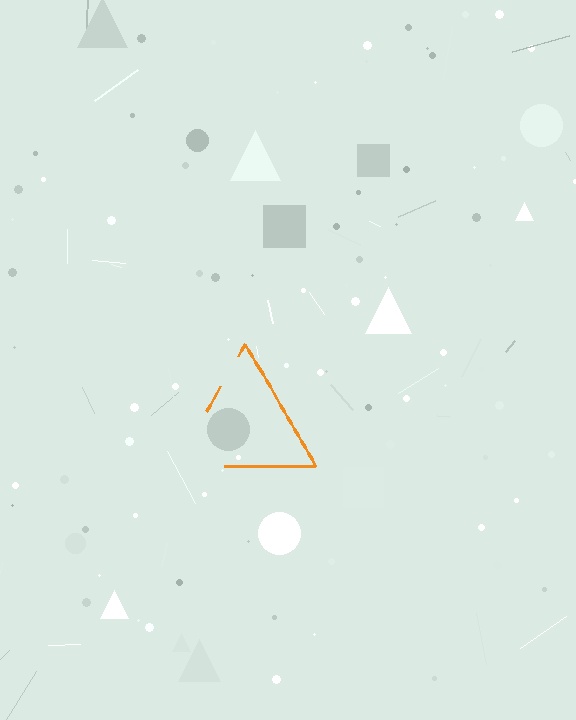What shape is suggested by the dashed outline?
The dashed outline suggests a triangle.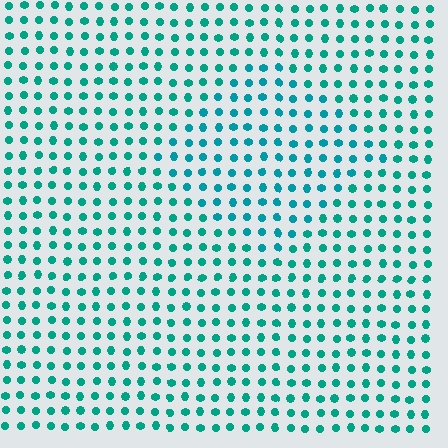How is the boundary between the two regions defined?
The boundary is defined purely by a slight shift in hue (about 15 degrees). Spacing, size, and orientation are identical on both sides.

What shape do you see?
I see a diamond.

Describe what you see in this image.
The image is filled with small teal elements in a uniform arrangement. A diamond-shaped region is visible where the elements are tinted to a slightly different hue, forming a subtle color boundary.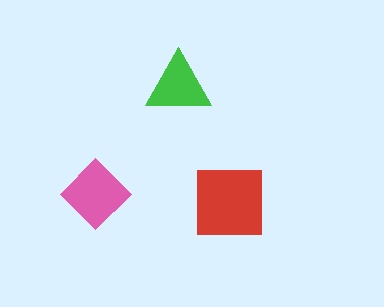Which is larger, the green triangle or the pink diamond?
The pink diamond.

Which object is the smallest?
The green triangle.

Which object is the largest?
The red square.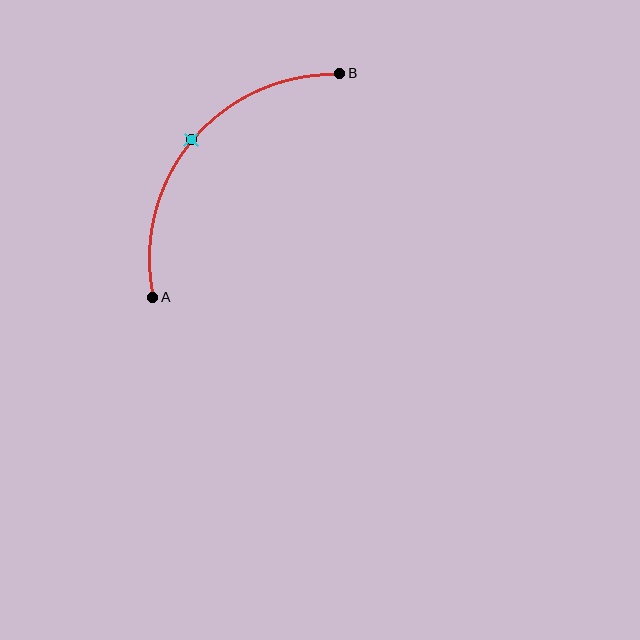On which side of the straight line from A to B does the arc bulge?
The arc bulges above and to the left of the straight line connecting A and B.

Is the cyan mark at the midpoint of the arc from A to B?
Yes. The cyan mark lies on the arc at equal arc-length from both A and B — it is the arc midpoint.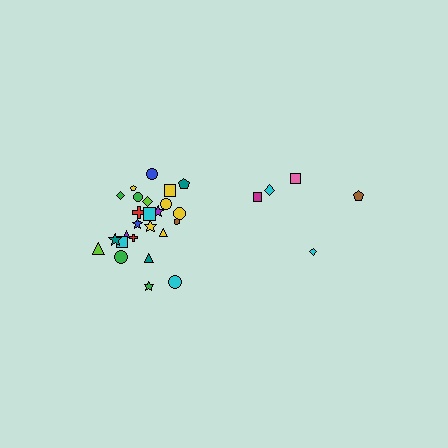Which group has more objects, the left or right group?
The left group.